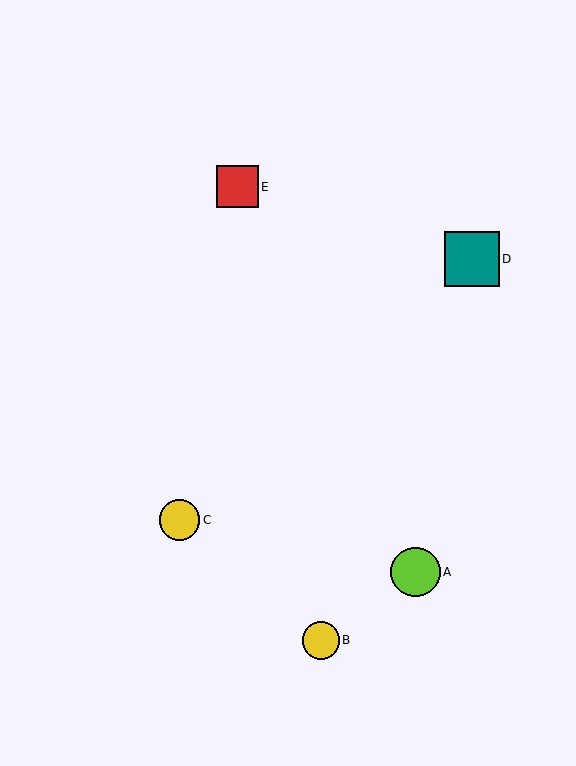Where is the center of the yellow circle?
The center of the yellow circle is at (180, 520).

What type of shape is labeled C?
Shape C is a yellow circle.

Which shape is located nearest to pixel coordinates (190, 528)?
The yellow circle (labeled C) at (180, 520) is nearest to that location.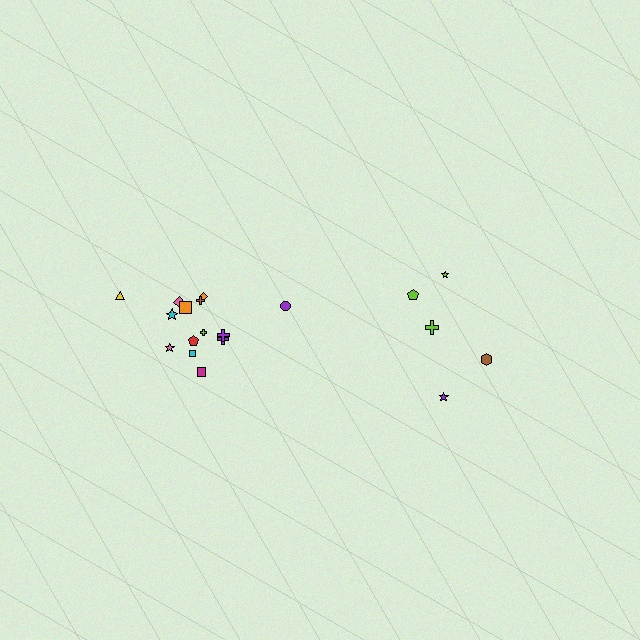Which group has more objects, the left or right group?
The left group.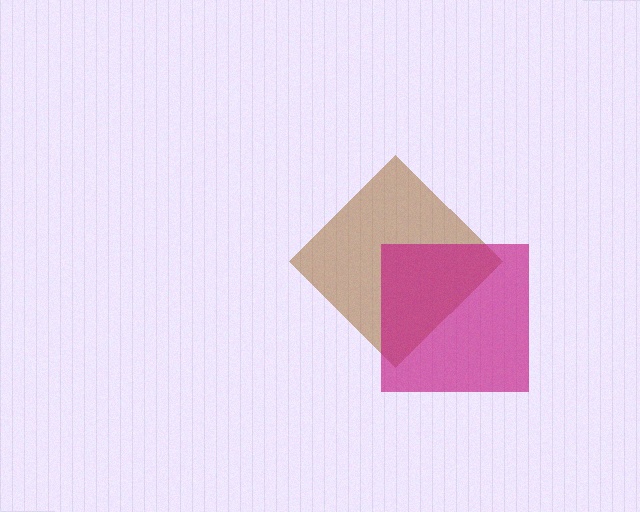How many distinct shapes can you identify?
There are 2 distinct shapes: a brown diamond, a magenta square.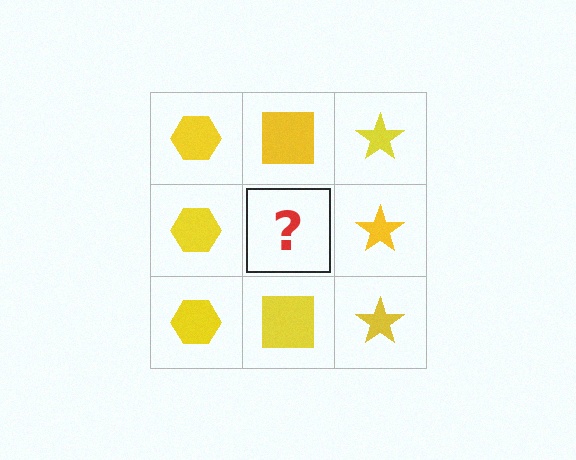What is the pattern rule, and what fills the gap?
The rule is that each column has a consistent shape. The gap should be filled with a yellow square.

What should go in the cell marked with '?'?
The missing cell should contain a yellow square.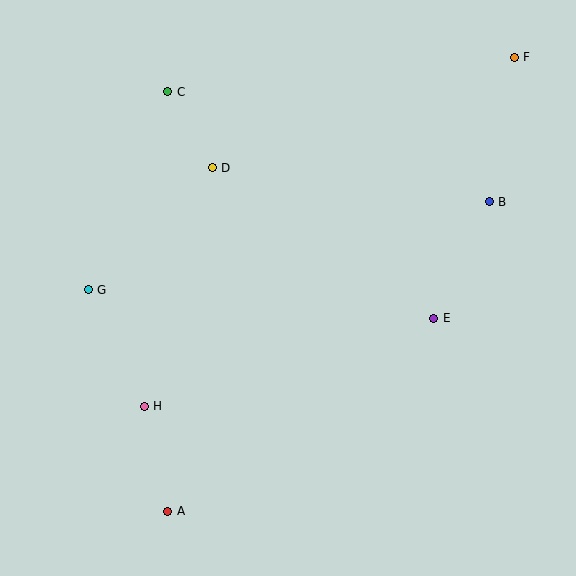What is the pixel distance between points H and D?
The distance between H and D is 248 pixels.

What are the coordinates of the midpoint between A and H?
The midpoint between A and H is at (156, 459).